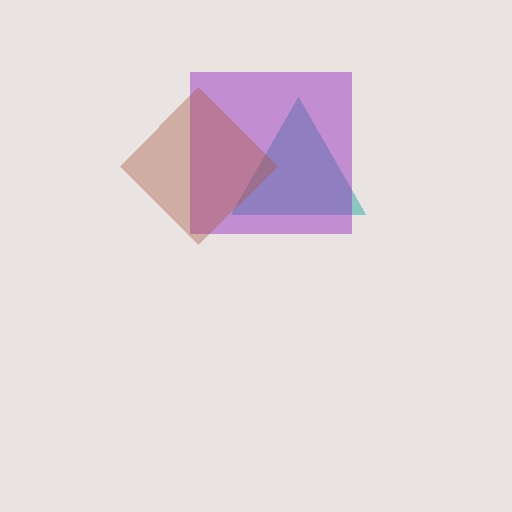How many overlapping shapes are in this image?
There are 3 overlapping shapes in the image.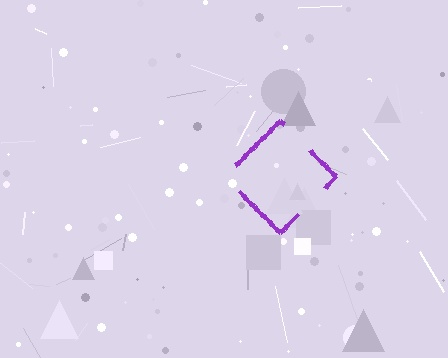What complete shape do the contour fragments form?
The contour fragments form a diamond.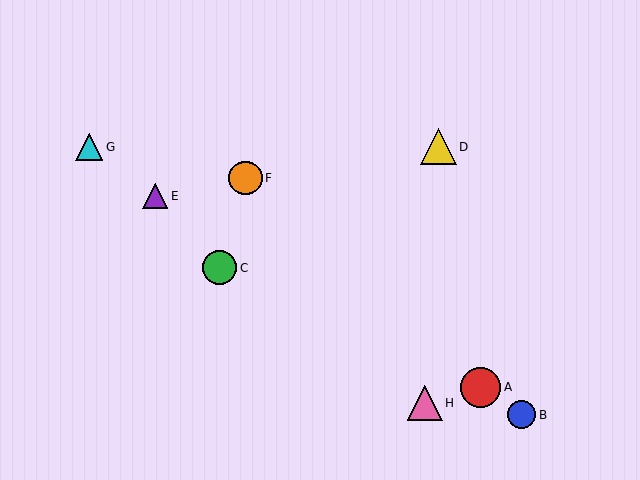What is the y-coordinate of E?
Object E is at y≈196.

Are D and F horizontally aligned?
No, D is at y≈147 and F is at y≈178.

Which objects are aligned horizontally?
Objects D, G are aligned horizontally.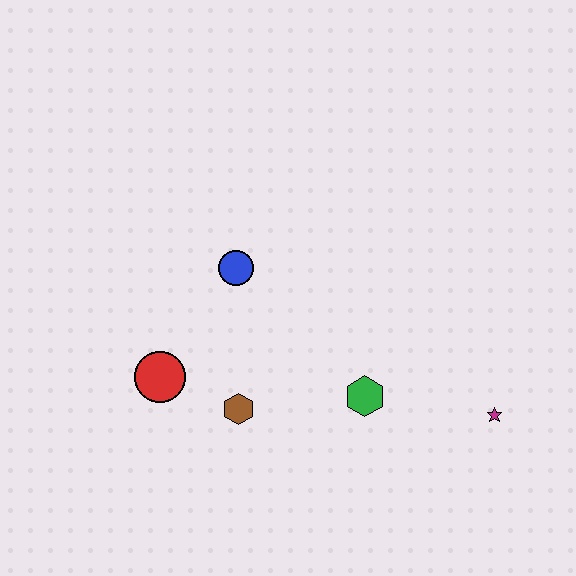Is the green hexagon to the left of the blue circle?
No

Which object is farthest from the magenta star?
The red circle is farthest from the magenta star.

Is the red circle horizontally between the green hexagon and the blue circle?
No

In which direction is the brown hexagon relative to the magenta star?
The brown hexagon is to the left of the magenta star.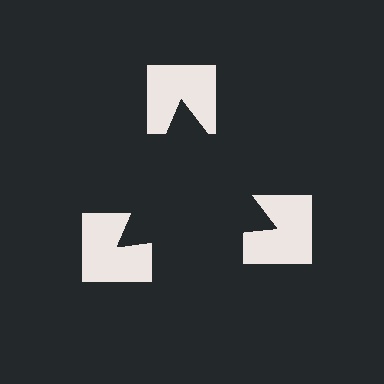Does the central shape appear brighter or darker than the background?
It typically appears slightly darker than the background, even though no actual brightness change is drawn.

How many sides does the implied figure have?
3 sides.